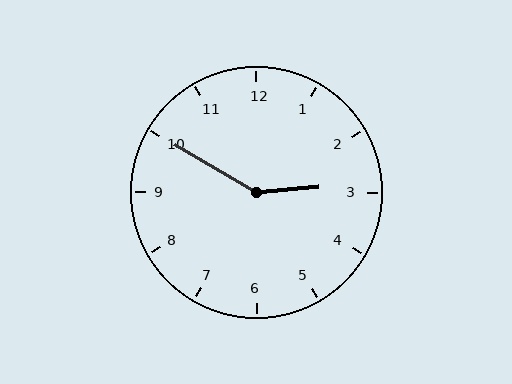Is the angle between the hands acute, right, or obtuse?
It is obtuse.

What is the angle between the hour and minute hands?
Approximately 145 degrees.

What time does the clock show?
2:50.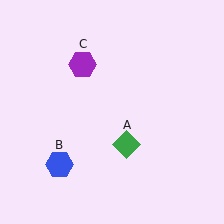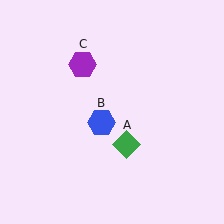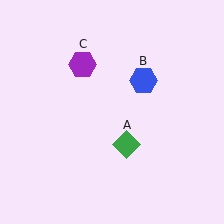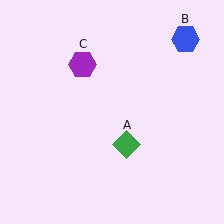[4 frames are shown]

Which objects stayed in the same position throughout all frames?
Green diamond (object A) and purple hexagon (object C) remained stationary.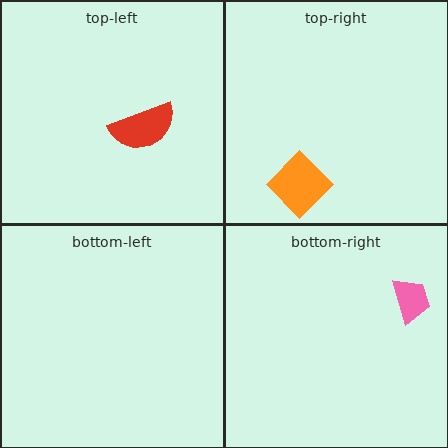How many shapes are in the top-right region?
1.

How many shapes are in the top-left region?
1.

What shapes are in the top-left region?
The red semicircle.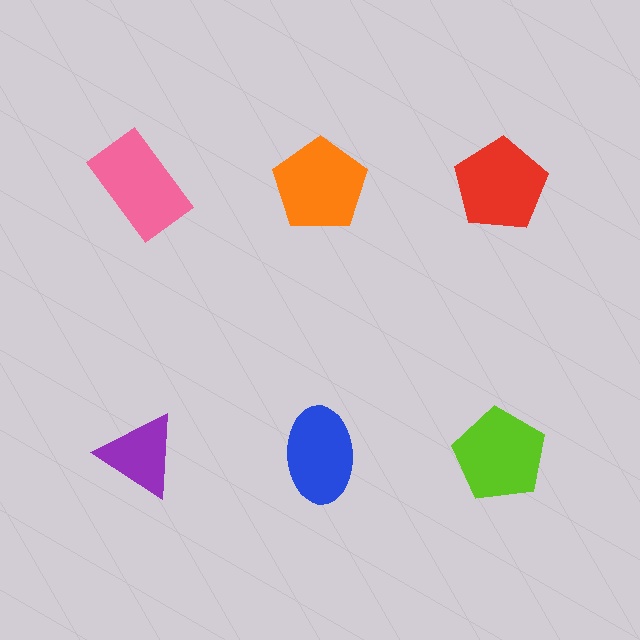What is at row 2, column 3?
A lime pentagon.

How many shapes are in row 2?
3 shapes.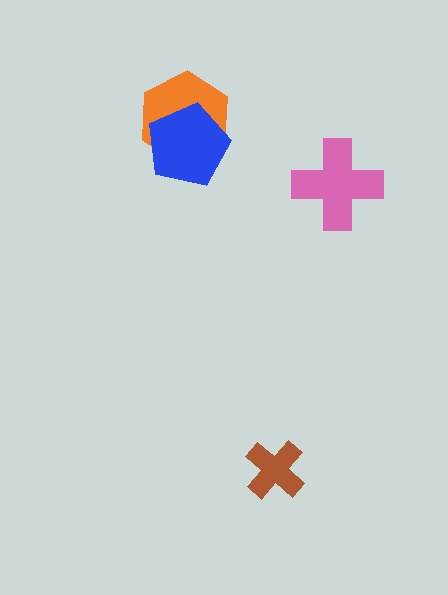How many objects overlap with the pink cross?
0 objects overlap with the pink cross.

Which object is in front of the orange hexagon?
The blue pentagon is in front of the orange hexagon.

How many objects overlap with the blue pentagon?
1 object overlaps with the blue pentagon.